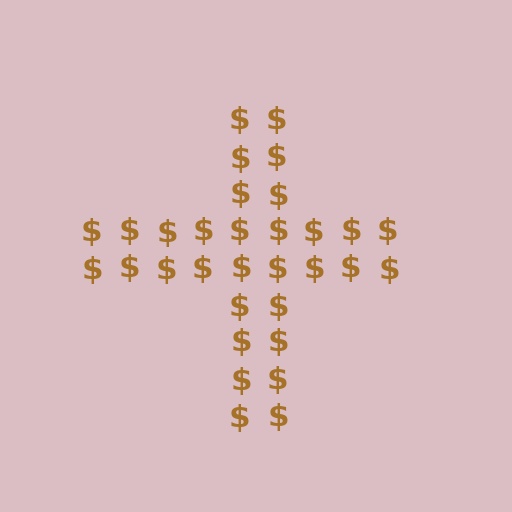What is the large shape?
The large shape is a cross.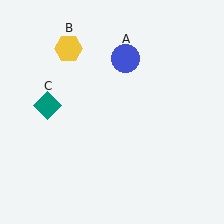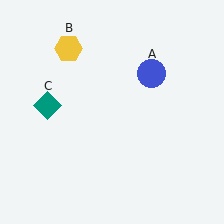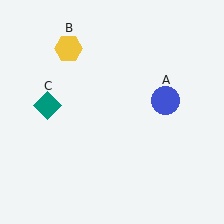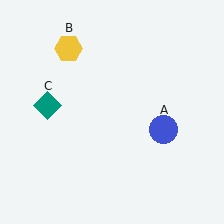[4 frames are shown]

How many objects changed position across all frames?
1 object changed position: blue circle (object A).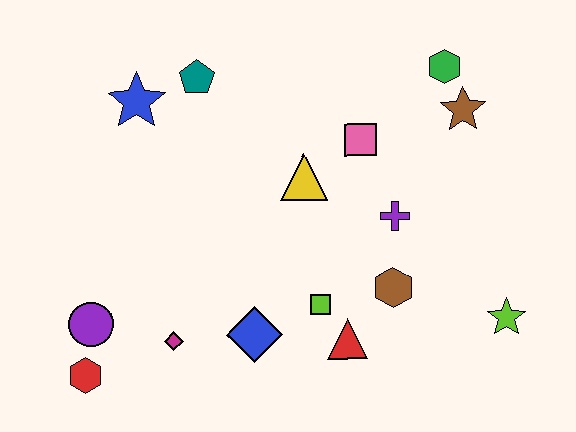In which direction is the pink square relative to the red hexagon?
The pink square is to the right of the red hexagon.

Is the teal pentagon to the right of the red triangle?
No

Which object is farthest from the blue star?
The lime star is farthest from the blue star.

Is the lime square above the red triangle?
Yes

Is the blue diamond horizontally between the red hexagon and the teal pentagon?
No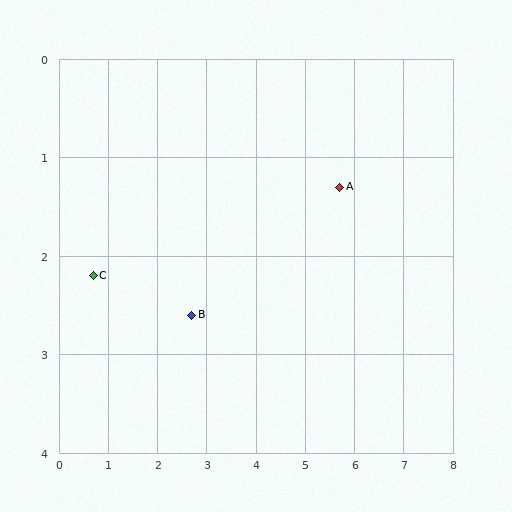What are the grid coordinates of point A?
Point A is at approximately (5.7, 1.3).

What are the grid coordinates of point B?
Point B is at approximately (2.7, 2.6).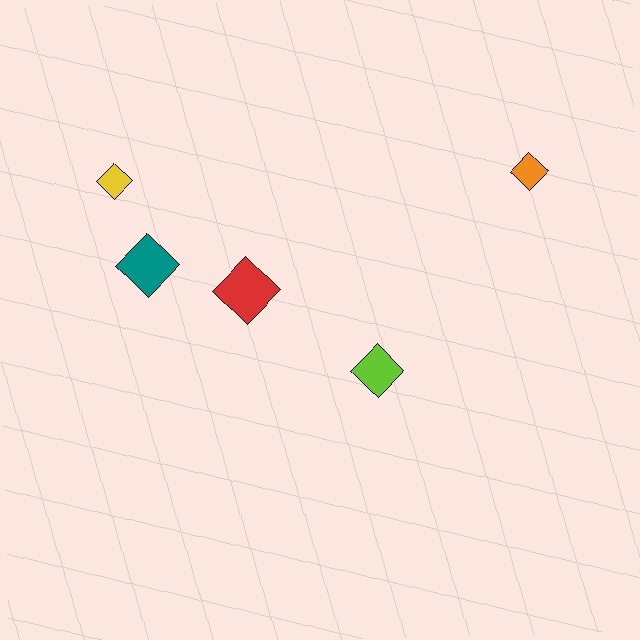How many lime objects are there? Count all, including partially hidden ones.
There is 1 lime object.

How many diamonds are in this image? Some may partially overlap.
There are 5 diamonds.